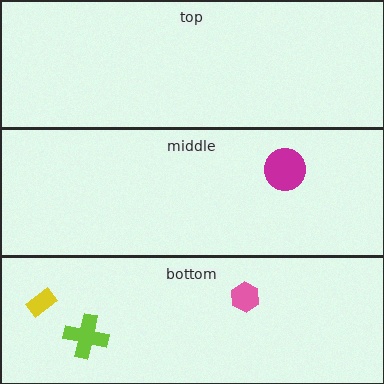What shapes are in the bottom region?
The pink hexagon, the yellow rectangle, the lime cross.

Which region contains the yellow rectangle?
The bottom region.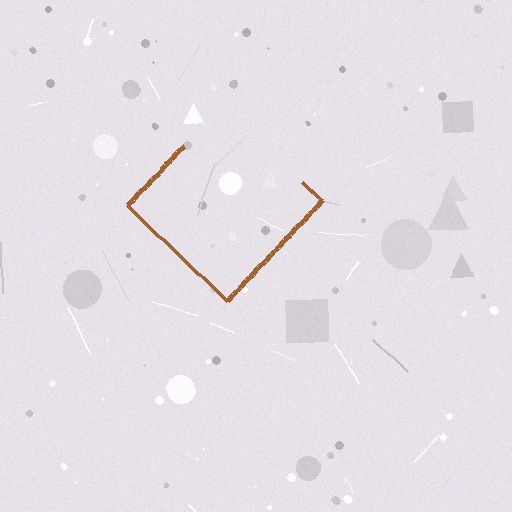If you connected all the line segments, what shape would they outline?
They would outline a diamond.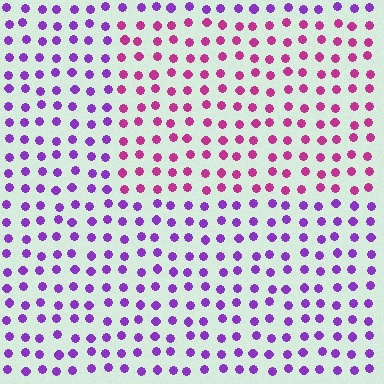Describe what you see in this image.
The image is filled with small purple elements in a uniform arrangement. A rectangle-shaped region is visible where the elements are tinted to a slightly different hue, forming a subtle color boundary.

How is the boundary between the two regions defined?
The boundary is defined purely by a slight shift in hue (about 43 degrees). Spacing, size, and orientation are identical on both sides.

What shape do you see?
I see a rectangle.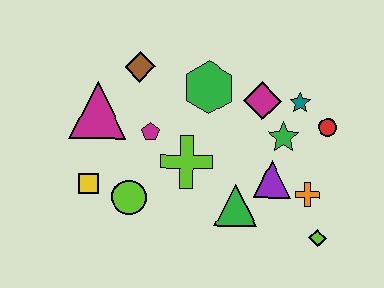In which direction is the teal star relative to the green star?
The teal star is above the green star.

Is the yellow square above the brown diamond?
No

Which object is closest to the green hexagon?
The magenta diamond is closest to the green hexagon.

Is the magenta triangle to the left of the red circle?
Yes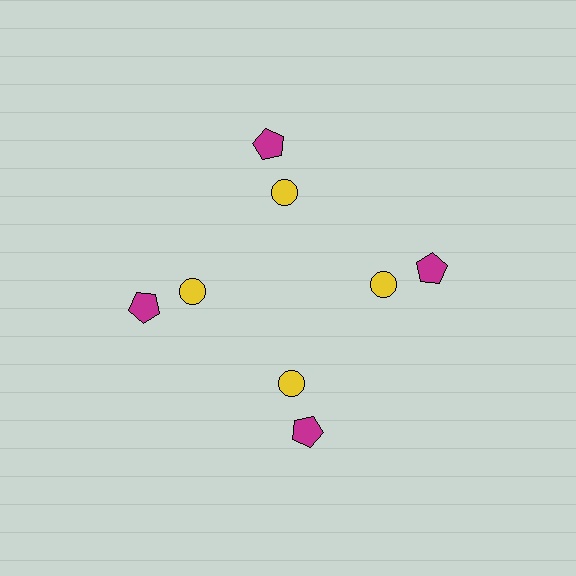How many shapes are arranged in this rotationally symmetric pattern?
There are 8 shapes, arranged in 4 groups of 2.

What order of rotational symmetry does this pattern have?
This pattern has 4-fold rotational symmetry.